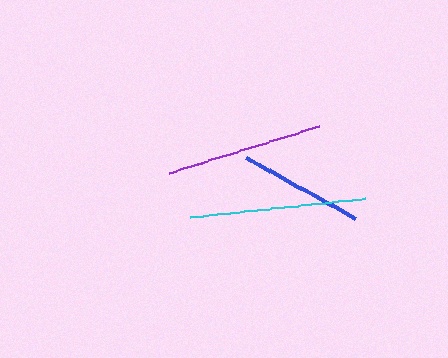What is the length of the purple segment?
The purple segment is approximately 158 pixels long.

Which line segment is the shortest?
The blue line is the shortest at approximately 125 pixels.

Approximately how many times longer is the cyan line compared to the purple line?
The cyan line is approximately 1.1 times the length of the purple line.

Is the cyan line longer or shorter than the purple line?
The cyan line is longer than the purple line.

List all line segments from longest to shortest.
From longest to shortest: cyan, purple, blue.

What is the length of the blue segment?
The blue segment is approximately 125 pixels long.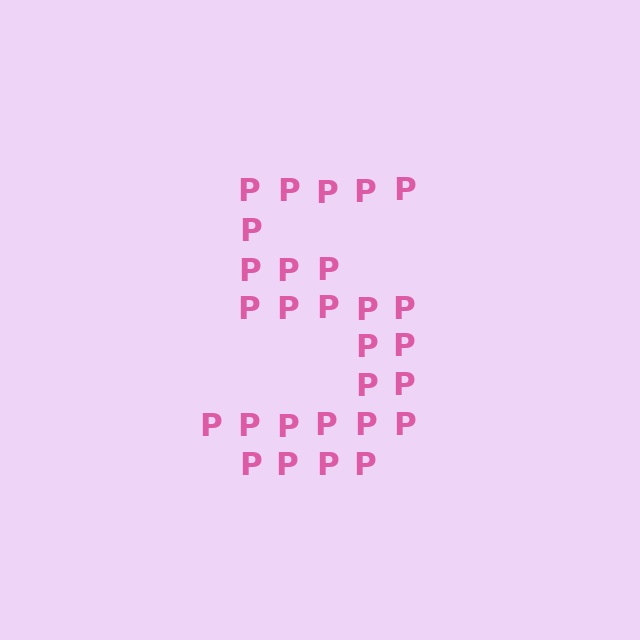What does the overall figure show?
The overall figure shows the digit 5.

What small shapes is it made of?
It is made of small letter P's.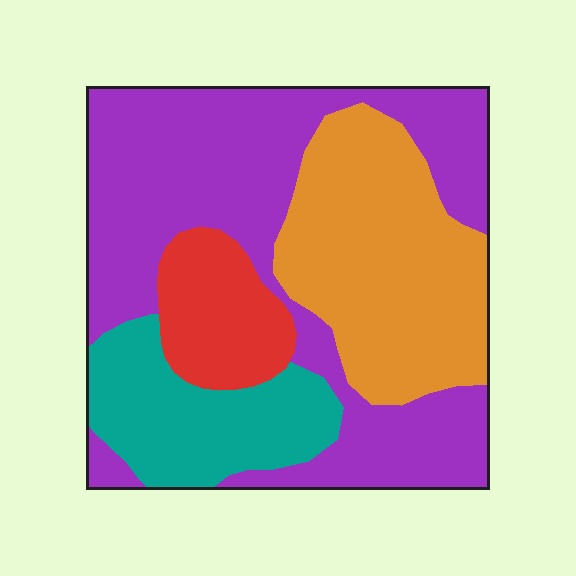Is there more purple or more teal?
Purple.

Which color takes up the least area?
Red, at roughly 10%.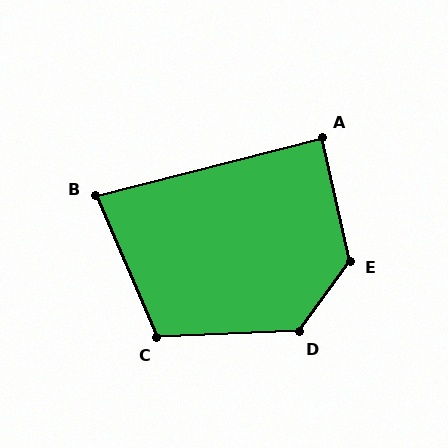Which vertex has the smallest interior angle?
B, at approximately 81 degrees.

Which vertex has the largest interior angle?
E, at approximately 132 degrees.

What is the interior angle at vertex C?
Approximately 111 degrees (obtuse).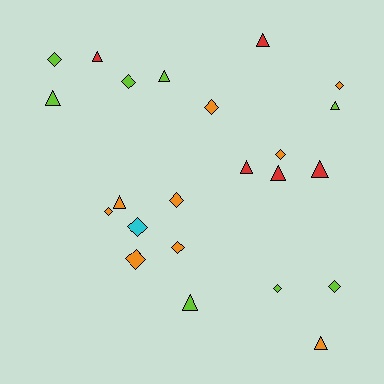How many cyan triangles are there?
There are no cyan triangles.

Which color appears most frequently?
Orange, with 9 objects.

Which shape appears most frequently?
Diamond, with 12 objects.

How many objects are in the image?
There are 23 objects.